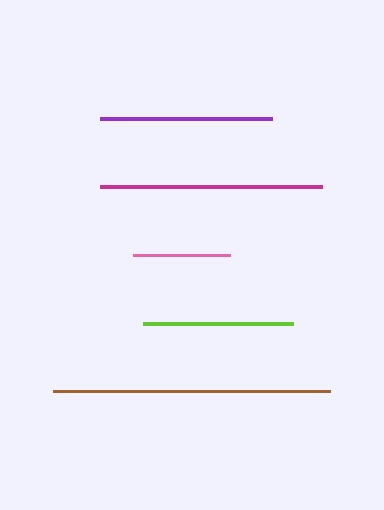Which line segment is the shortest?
The pink line is the shortest at approximately 97 pixels.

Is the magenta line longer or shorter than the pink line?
The magenta line is longer than the pink line.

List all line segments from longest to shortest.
From longest to shortest: brown, magenta, purple, lime, pink.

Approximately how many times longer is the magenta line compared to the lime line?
The magenta line is approximately 1.5 times the length of the lime line.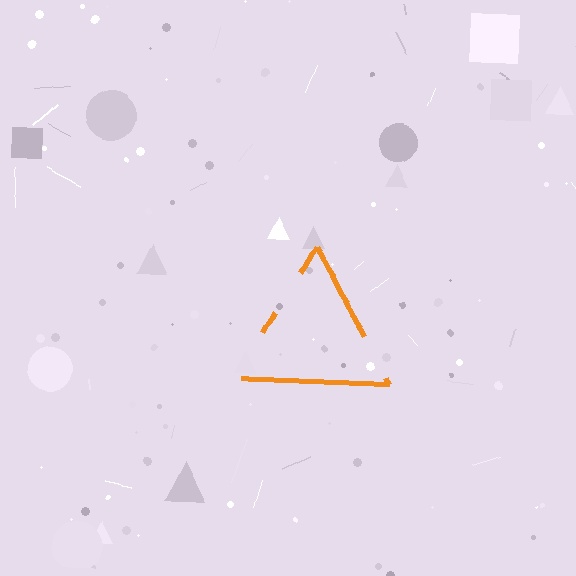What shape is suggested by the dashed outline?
The dashed outline suggests a triangle.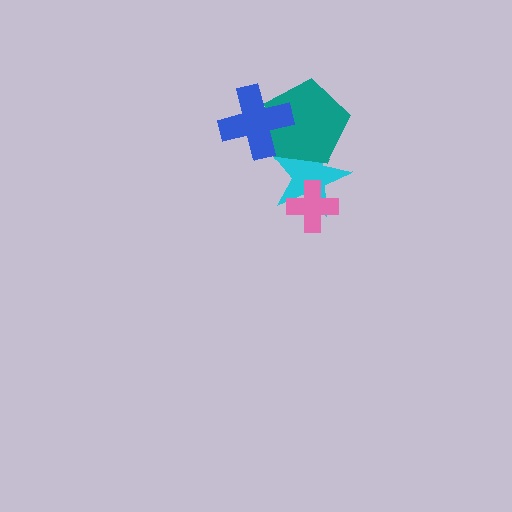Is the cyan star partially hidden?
Yes, it is partially covered by another shape.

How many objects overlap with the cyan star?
2 objects overlap with the cyan star.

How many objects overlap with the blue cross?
1 object overlaps with the blue cross.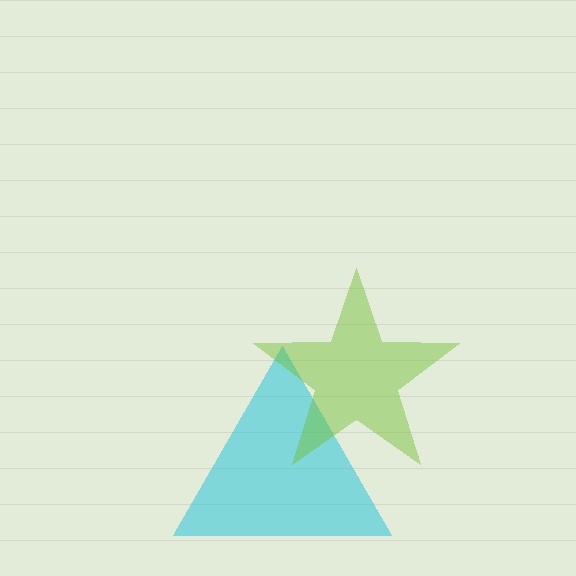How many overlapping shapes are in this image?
There are 2 overlapping shapes in the image.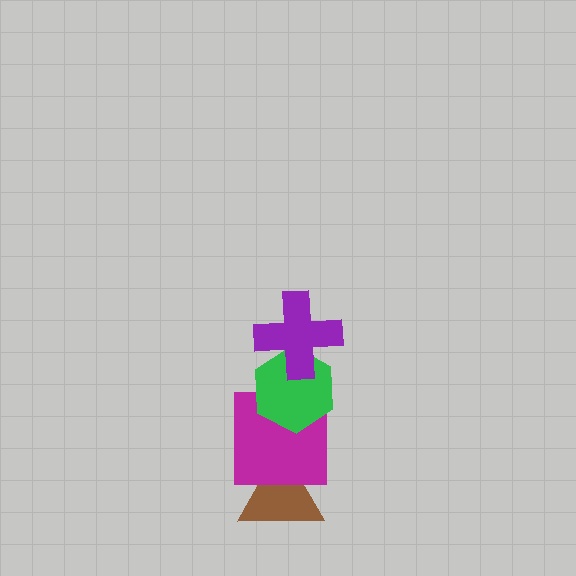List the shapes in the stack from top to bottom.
From top to bottom: the purple cross, the green hexagon, the magenta square, the brown triangle.